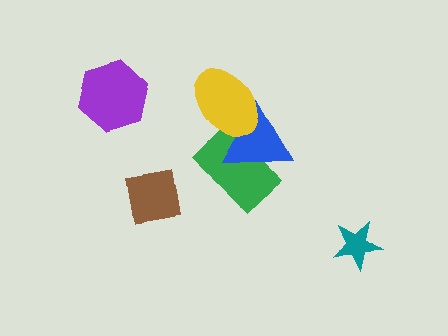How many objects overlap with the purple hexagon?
0 objects overlap with the purple hexagon.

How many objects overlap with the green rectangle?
2 objects overlap with the green rectangle.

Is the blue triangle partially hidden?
Yes, it is partially covered by another shape.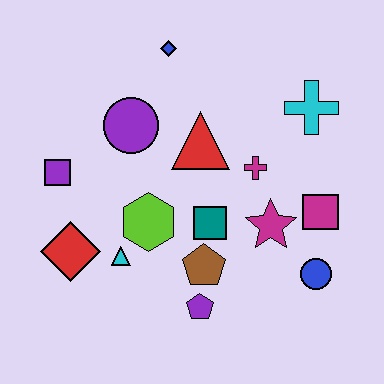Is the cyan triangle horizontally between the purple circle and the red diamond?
Yes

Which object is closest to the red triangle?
The magenta cross is closest to the red triangle.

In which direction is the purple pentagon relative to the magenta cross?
The purple pentagon is below the magenta cross.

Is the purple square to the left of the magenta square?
Yes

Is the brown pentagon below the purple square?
Yes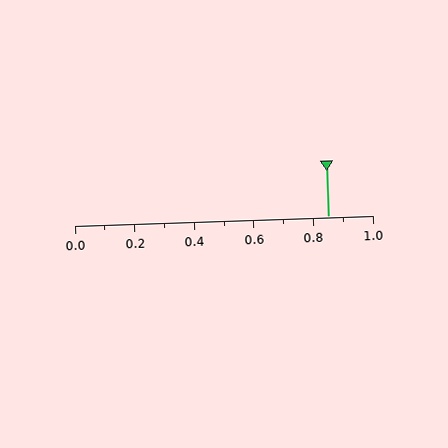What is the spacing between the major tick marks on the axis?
The major ticks are spaced 0.2 apart.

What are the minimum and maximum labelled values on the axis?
The axis runs from 0.0 to 1.0.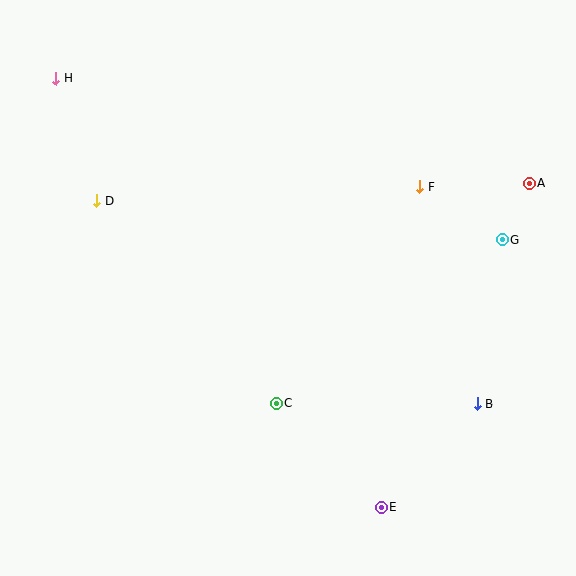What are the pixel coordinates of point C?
Point C is at (276, 404).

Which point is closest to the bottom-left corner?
Point C is closest to the bottom-left corner.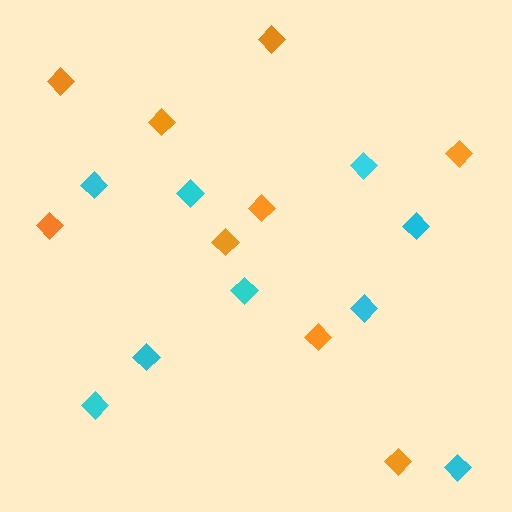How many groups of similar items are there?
There are 2 groups: one group of cyan diamonds (9) and one group of orange diamonds (9).